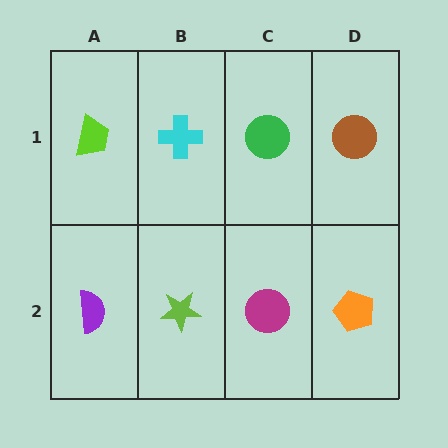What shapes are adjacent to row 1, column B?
A lime star (row 2, column B), a lime trapezoid (row 1, column A), a green circle (row 1, column C).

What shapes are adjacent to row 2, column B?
A cyan cross (row 1, column B), a purple semicircle (row 2, column A), a magenta circle (row 2, column C).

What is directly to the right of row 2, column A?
A lime star.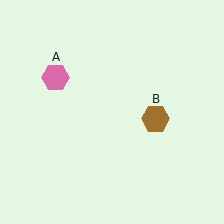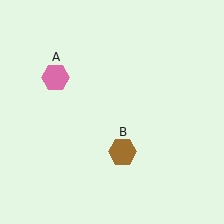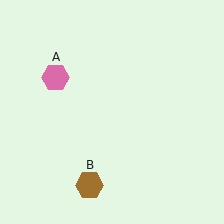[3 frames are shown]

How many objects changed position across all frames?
1 object changed position: brown hexagon (object B).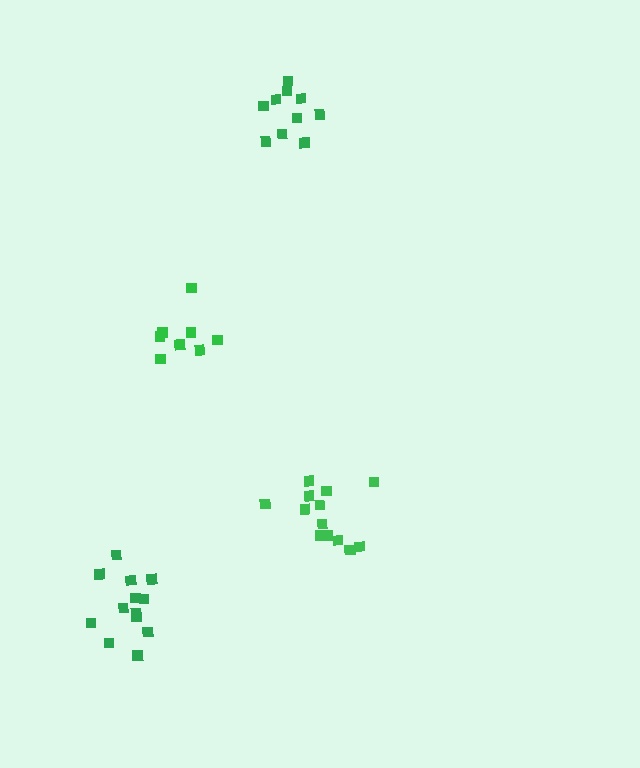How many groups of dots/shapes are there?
There are 4 groups.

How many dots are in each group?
Group 1: 13 dots, Group 2: 13 dots, Group 3: 8 dots, Group 4: 10 dots (44 total).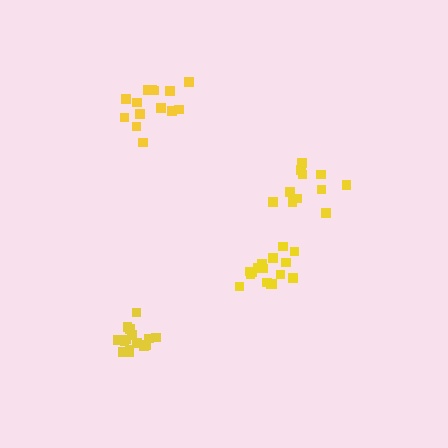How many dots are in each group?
Group 1: 11 dots, Group 2: 15 dots, Group 3: 16 dots, Group 4: 14 dots (56 total).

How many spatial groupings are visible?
There are 4 spatial groupings.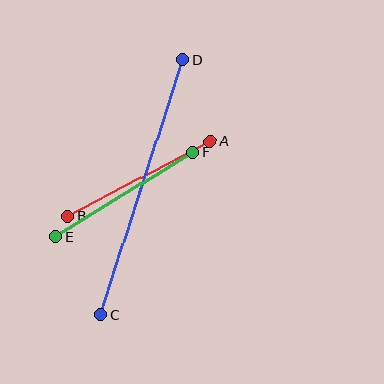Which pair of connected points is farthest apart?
Points C and D are farthest apart.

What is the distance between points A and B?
The distance is approximately 161 pixels.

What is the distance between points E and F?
The distance is approximately 162 pixels.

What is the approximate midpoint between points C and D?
The midpoint is at approximately (142, 187) pixels.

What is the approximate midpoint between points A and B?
The midpoint is at approximately (139, 179) pixels.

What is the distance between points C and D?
The distance is approximately 268 pixels.